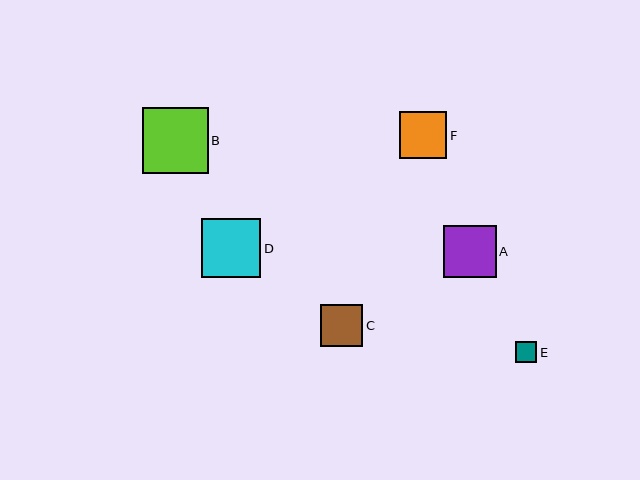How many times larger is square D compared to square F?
Square D is approximately 1.3 times the size of square F.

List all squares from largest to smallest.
From largest to smallest: B, D, A, F, C, E.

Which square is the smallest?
Square E is the smallest with a size of approximately 21 pixels.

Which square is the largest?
Square B is the largest with a size of approximately 66 pixels.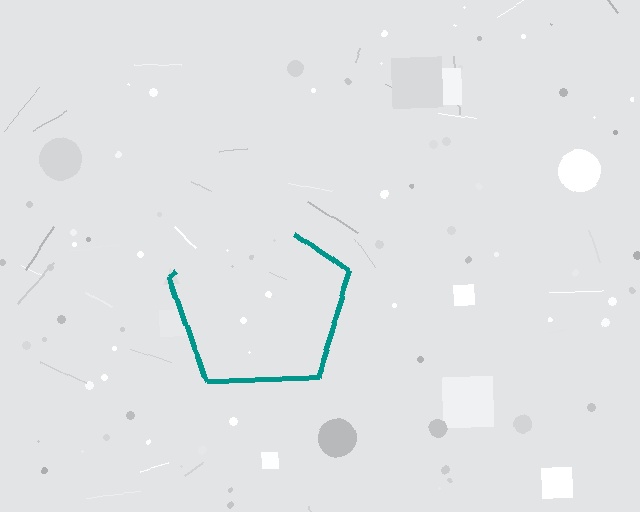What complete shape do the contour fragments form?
The contour fragments form a pentagon.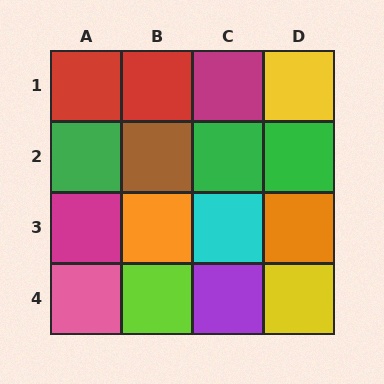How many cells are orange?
2 cells are orange.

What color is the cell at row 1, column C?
Magenta.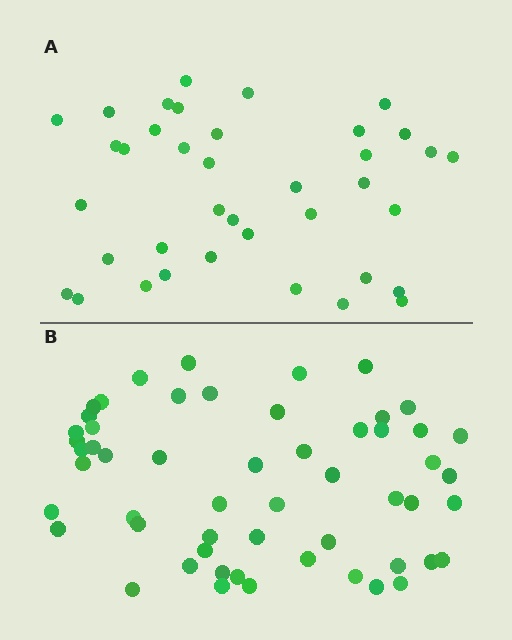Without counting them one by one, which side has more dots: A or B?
Region B (the bottom region) has more dots.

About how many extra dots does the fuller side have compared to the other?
Region B has approximately 15 more dots than region A.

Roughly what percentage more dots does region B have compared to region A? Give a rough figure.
About 45% more.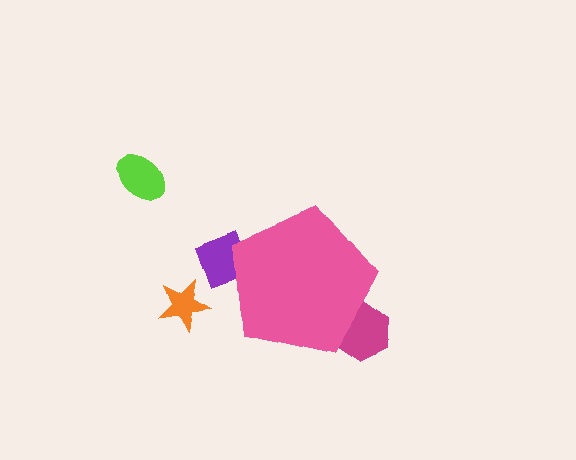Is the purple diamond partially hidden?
Yes, the purple diamond is partially hidden behind the pink pentagon.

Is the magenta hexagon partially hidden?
Yes, the magenta hexagon is partially hidden behind the pink pentagon.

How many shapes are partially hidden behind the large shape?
2 shapes are partially hidden.